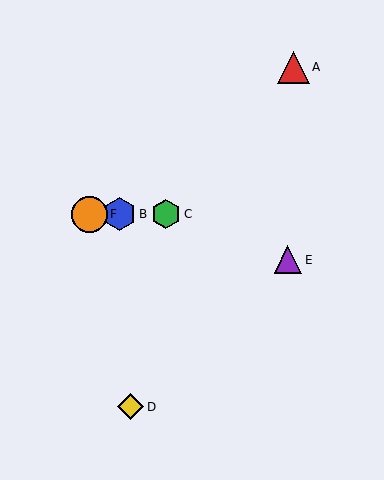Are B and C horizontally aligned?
Yes, both are at y≈214.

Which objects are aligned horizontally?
Objects B, C, F are aligned horizontally.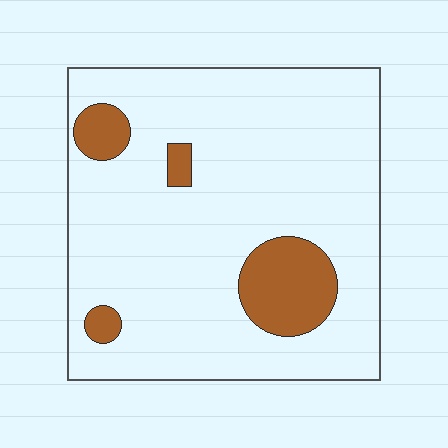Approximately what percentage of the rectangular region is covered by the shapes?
Approximately 15%.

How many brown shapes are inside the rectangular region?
4.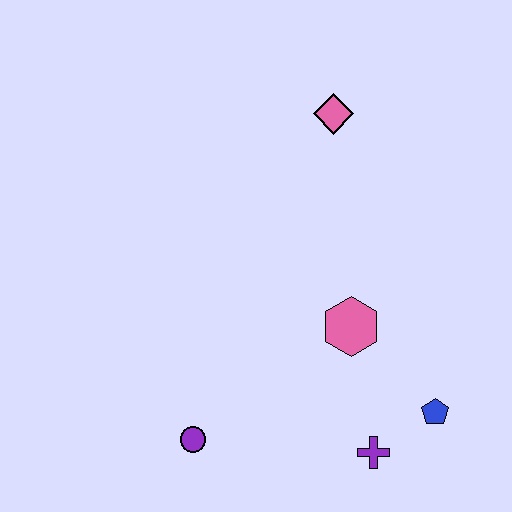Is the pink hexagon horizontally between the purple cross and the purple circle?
Yes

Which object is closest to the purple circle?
The purple cross is closest to the purple circle.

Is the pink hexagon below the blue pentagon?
No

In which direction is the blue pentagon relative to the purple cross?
The blue pentagon is to the right of the purple cross.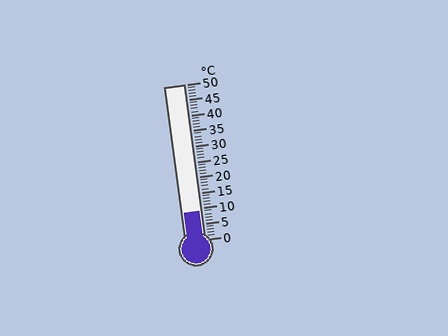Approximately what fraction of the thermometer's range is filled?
The thermometer is filled to approximately 20% of its range.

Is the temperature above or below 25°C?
The temperature is below 25°C.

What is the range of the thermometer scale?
The thermometer scale ranges from 0°C to 50°C.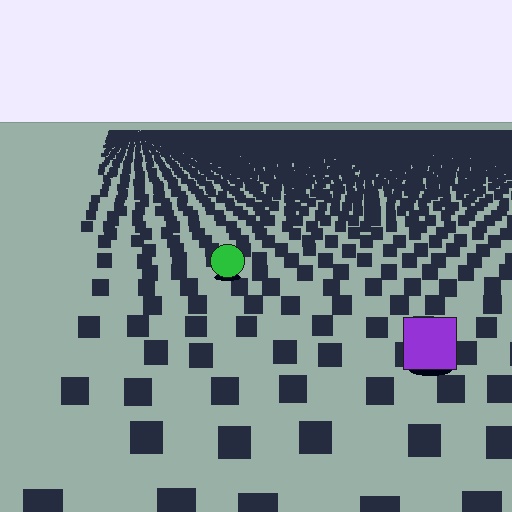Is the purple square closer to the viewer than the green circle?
Yes. The purple square is closer — you can tell from the texture gradient: the ground texture is coarser near it.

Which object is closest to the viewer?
The purple square is closest. The texture marks near it are larger and more spread out.